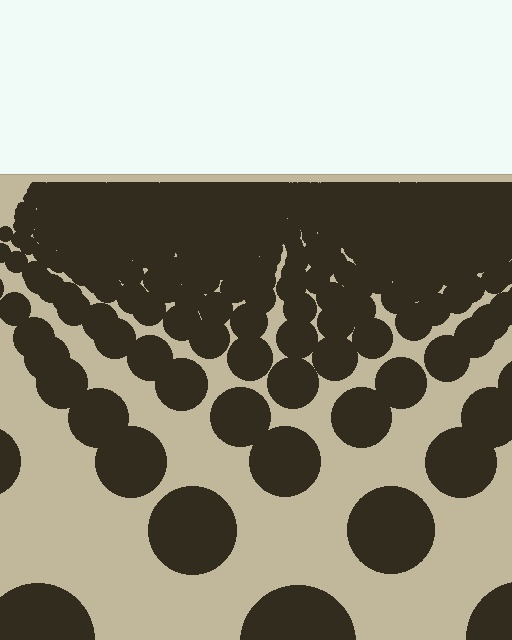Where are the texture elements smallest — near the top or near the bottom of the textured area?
Near the top.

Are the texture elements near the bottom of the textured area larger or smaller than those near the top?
Larger. Near the bottom, elements are closer to the viewer and appear at a bigger on-screen size.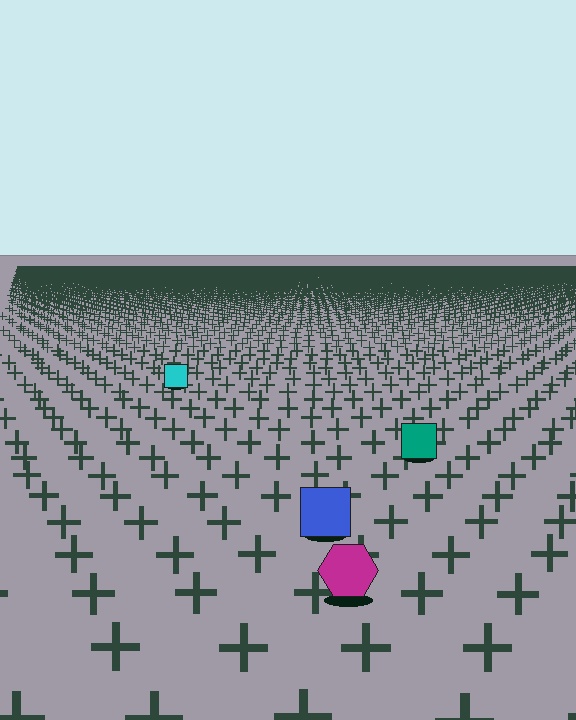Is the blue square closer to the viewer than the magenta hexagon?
No. The magenta hexagon is closer — you can tell from the texture gradient: the ground texture is coarser near it.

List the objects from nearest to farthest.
From nearest to farthest: the magenta hexagon, the blue square, the teal square, the cyan square.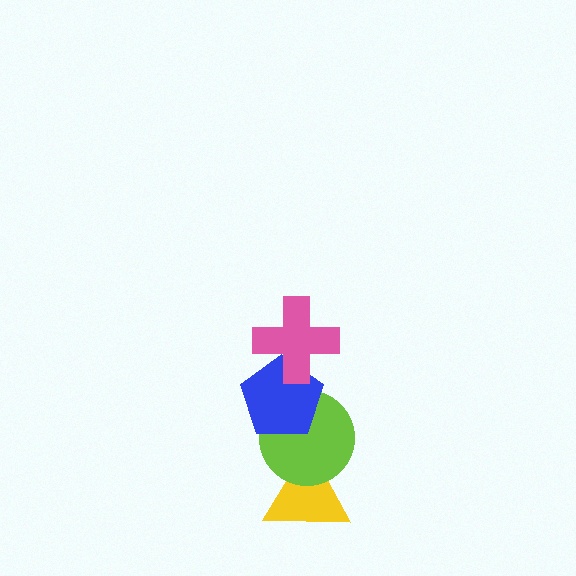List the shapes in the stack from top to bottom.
From top to bottom: the pink cross, the blue pentagon, the lime circle, the yellow triangle.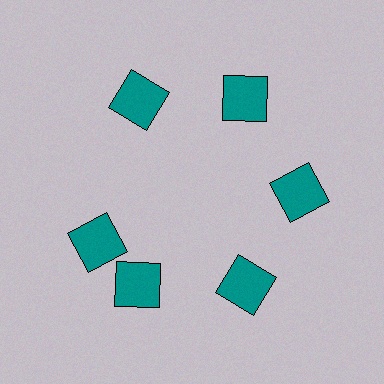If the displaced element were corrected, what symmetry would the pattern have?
It would have 6-fold rotational symmetry — the pattern would map onto itself every 60 degrees.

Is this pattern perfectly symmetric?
No. The 6 teal squares are arranged in a ring, but one element near the 9 o'clock position is rotated out of alignment along the ring, breaking the 6-fold rotational symmetry.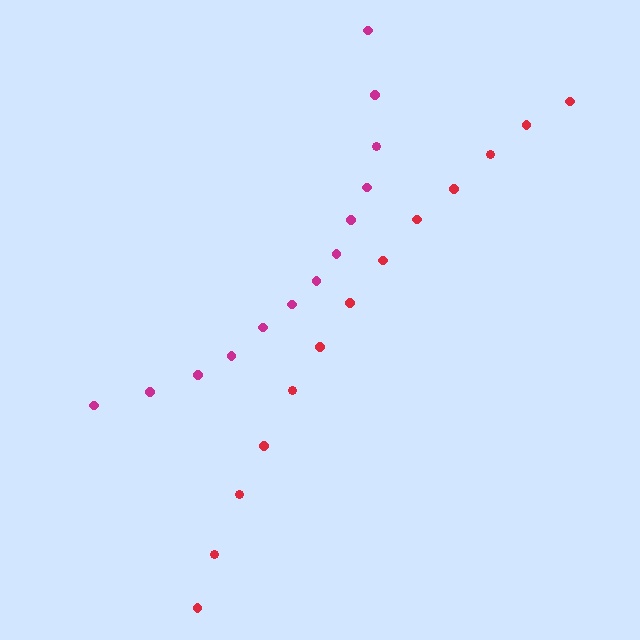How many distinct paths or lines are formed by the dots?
There are 2 distinct paths.